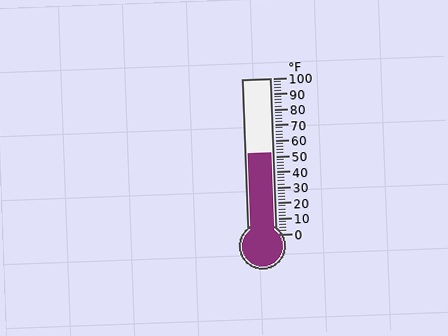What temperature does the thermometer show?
The thermometer shows approximately 52°F.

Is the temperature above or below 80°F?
The temperature is below 80°F.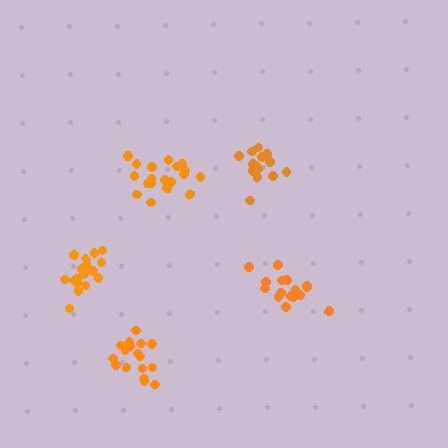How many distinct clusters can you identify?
There are 5 distinct clusters.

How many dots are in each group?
Group 1: 17 dots, Group 2: 17 dots, Group 3: 17 dots, Group 4: 19 dots, Group 5: 17 dots (87 total).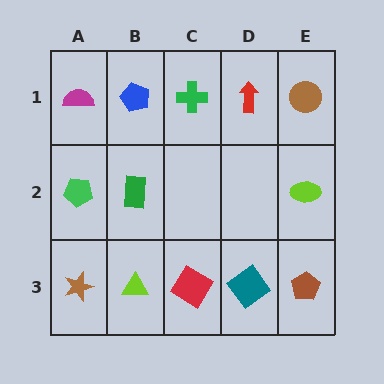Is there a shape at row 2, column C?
No, that cell is empty.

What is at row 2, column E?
A lime ellipse.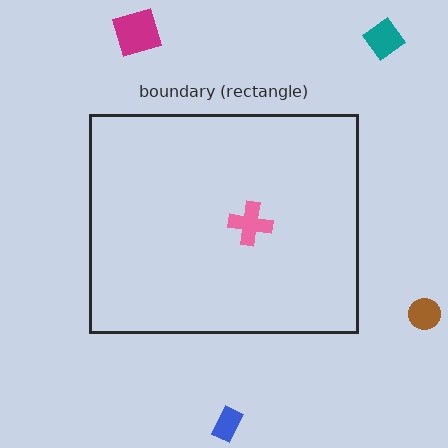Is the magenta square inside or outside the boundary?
Outside.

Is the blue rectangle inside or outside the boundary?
Outside.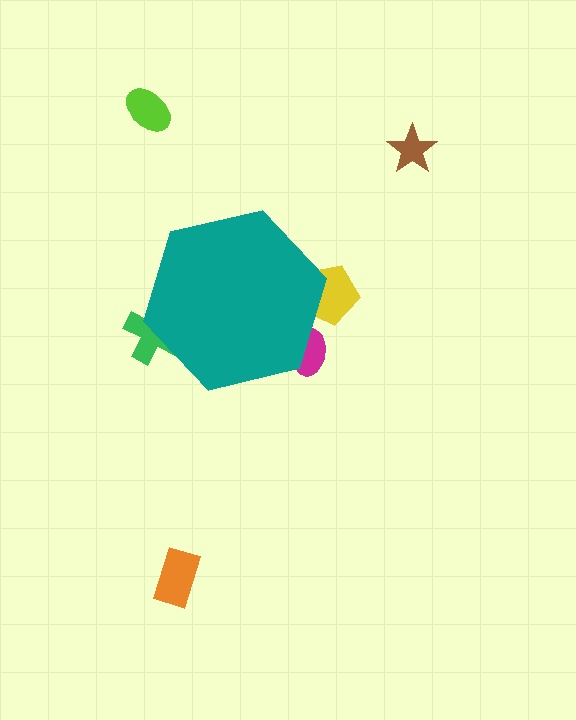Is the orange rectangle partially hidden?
No, the orange rectangle is fully visible.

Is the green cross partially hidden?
Yes, the green cross is partially hidden behind the teal hexagon.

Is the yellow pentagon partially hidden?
Yes, the yellow pentagon is partially hidden behind the teal hexagon.